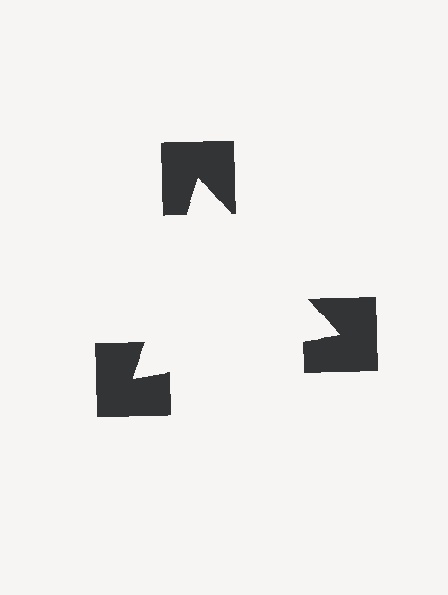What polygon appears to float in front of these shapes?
An illusory triangle — its edges are inferred from the aligned wedge cuts in the notched squares, not physically drawn.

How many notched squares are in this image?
There are 3 — one at each vertex of the illusory triangle.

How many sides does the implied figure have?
3 sides.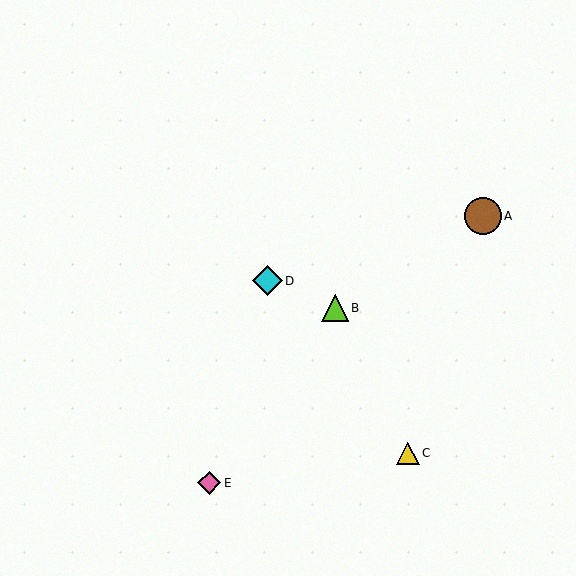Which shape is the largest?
The brown circle (labeled A) is the largest.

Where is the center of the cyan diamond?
The center of the cyan diamond is at (267, 281).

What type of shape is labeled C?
Shape C is a yellow triangle.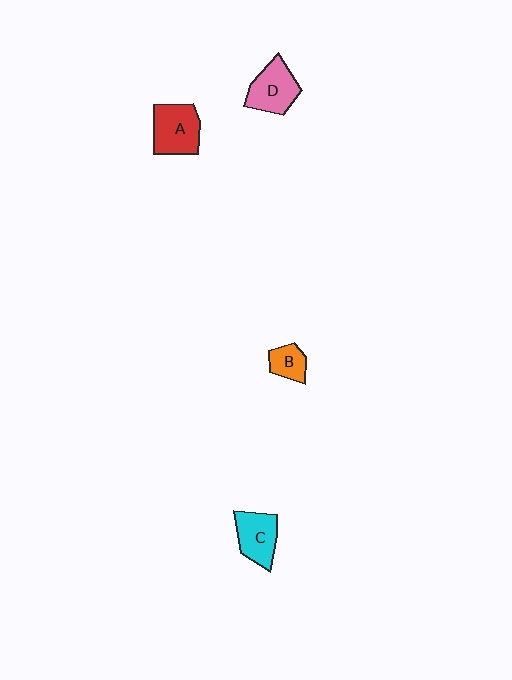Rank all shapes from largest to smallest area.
From largest to smallest: A (red), D (pink), C (cyan), B (orange).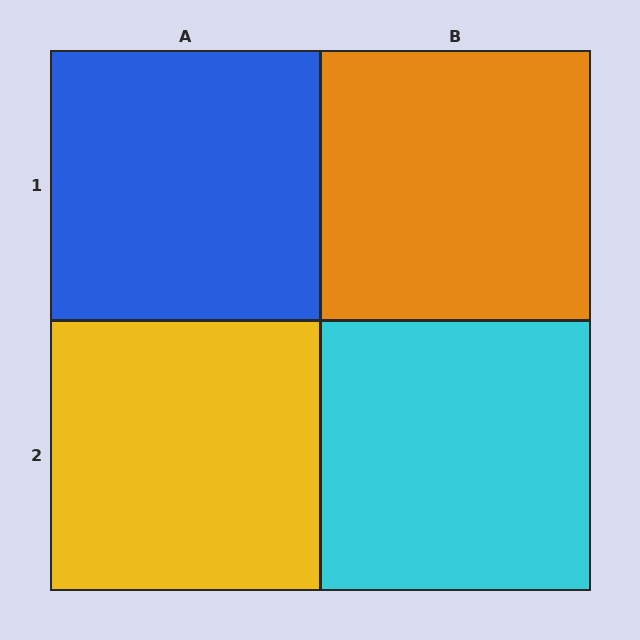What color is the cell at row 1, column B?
Orange.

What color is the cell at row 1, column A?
Blue.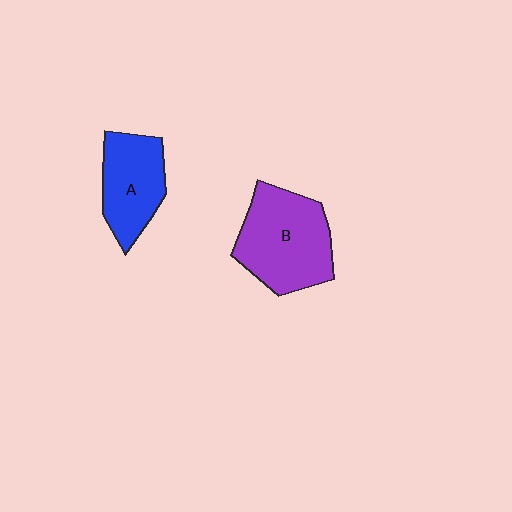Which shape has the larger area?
Shape B (purple).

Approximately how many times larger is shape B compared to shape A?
Approximately 1.4 times.